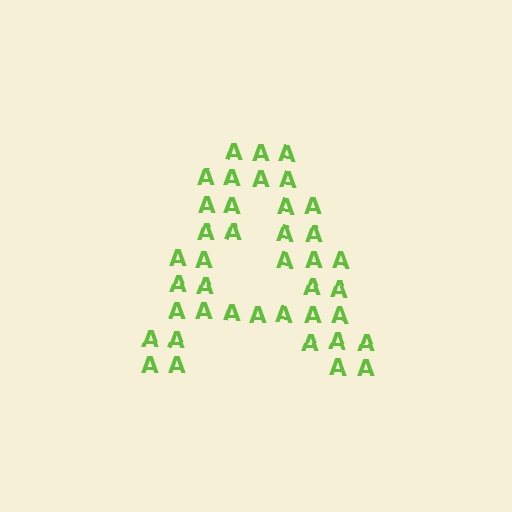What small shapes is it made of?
It is made of small letter A's.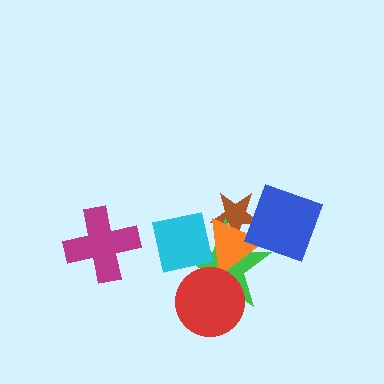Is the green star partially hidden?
Yes, it is partially covered by another shape.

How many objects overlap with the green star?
5 objects overlap with the green star.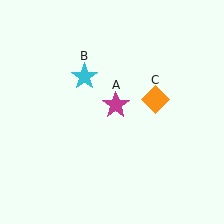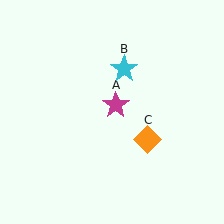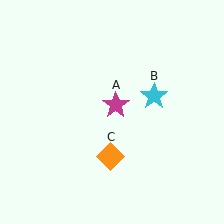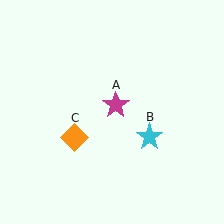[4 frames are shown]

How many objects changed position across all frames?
2 objects changed position: cyan star (object B), orange diamond (object C).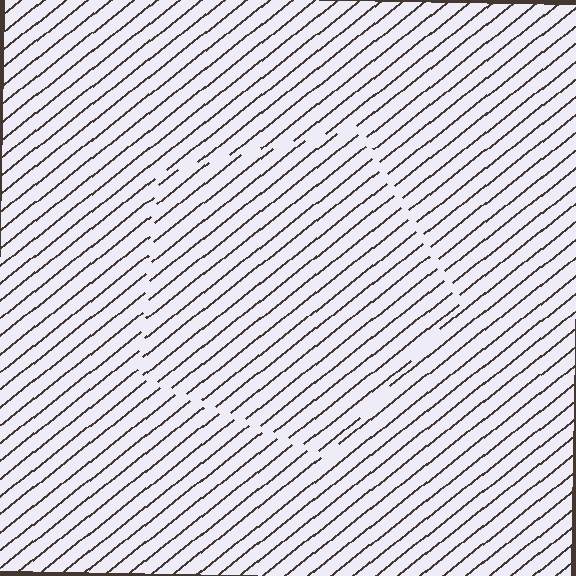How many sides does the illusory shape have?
5 sides — the line-ends trace a pentagon.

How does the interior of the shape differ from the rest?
The interior of the shape contains the same grating, shifted by half a period — the contour is defined by the phase discontinuity where line-ends from the inner and outer gratings abut.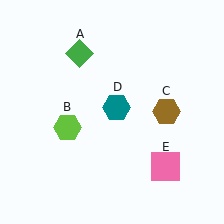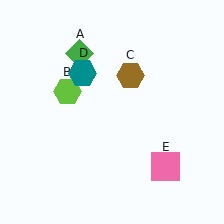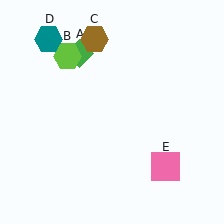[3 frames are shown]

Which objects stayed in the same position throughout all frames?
Green diamond (object A) and pink square (object E) remained stationary.